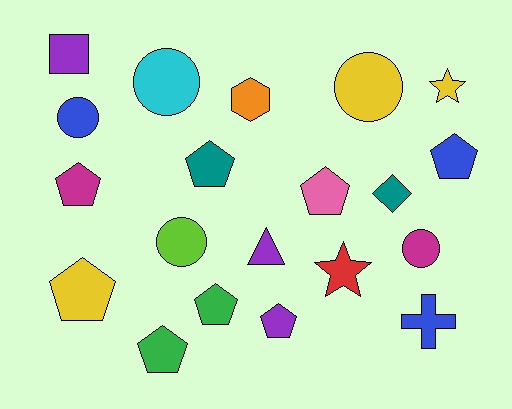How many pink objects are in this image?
There is 1 pink object.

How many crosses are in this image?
There is 1 cross.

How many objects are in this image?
There are 20 objects.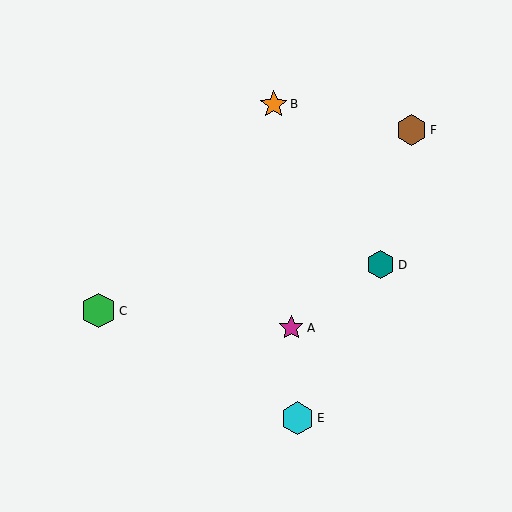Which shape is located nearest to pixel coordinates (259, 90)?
The orange star (labeled B) at (274, 104) is nearest to that location.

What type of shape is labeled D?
Shape D is a teal hexagon.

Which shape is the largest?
The green hexagon (labeled C) is the largest.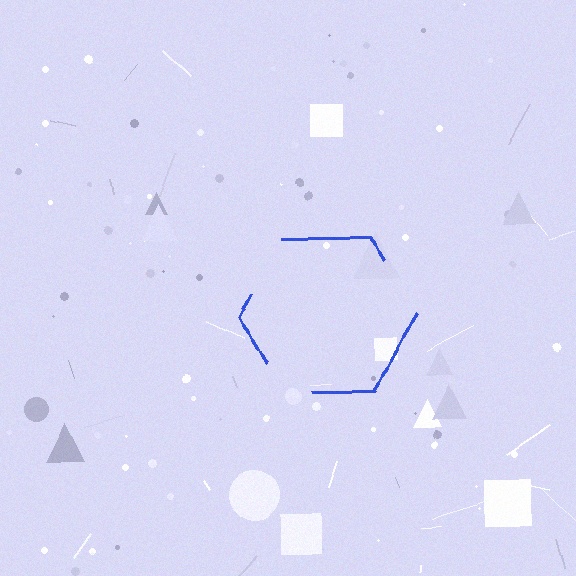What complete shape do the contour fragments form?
The contour fragments form a hexagon.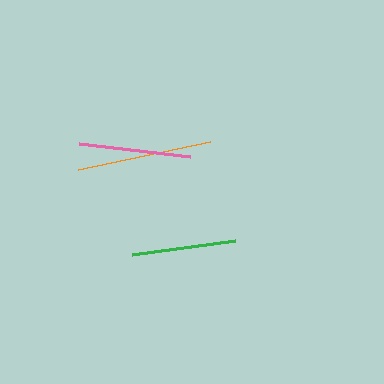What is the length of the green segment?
The green segment is approximately 104 pixels long.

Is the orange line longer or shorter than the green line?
The orange line is longer than the green line.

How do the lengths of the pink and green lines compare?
The pink and green lines are approximately the same length.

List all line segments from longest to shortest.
From longest to shortest: orange, pink, green.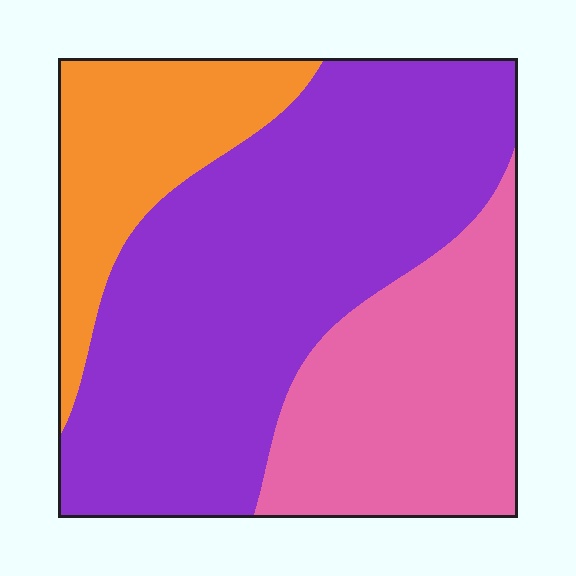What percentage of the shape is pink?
Pink takes up between a sixth and a third of the shape.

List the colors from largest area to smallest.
From largest to smallest: purple, pink, orange.